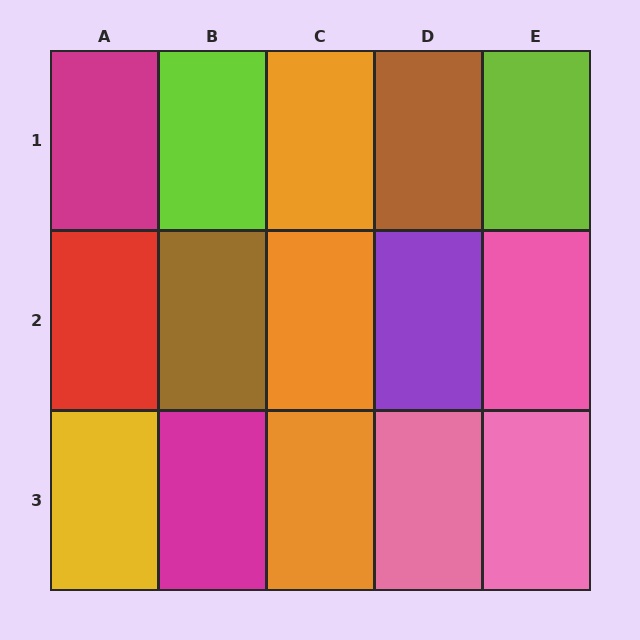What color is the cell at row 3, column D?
Pink.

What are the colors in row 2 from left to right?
Red, brown, orange, purple, pink.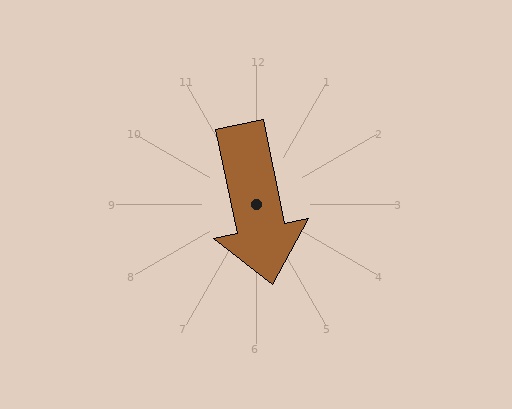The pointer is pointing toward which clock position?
Roughly 6 o'clock.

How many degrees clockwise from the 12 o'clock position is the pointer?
Approximately 168 degrees.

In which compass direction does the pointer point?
South.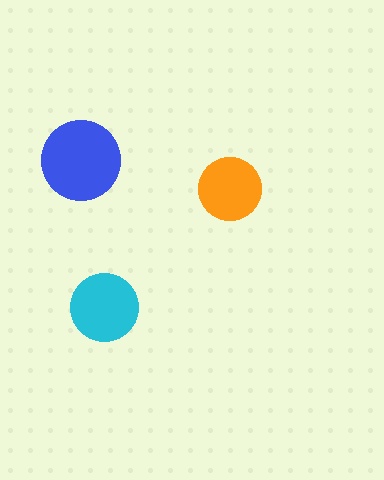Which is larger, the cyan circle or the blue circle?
The blue one.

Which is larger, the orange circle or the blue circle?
The blue one.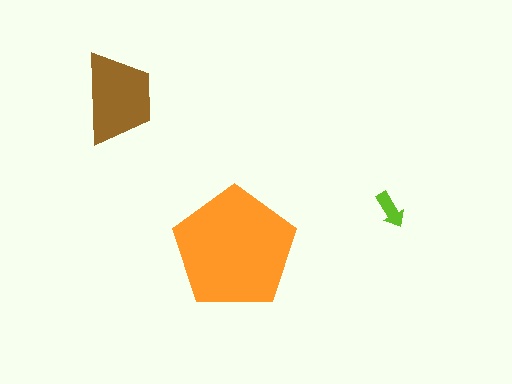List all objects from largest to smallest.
The orange pentagon, the brown trapezoid, the lime arrow.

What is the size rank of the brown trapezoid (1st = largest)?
2nd.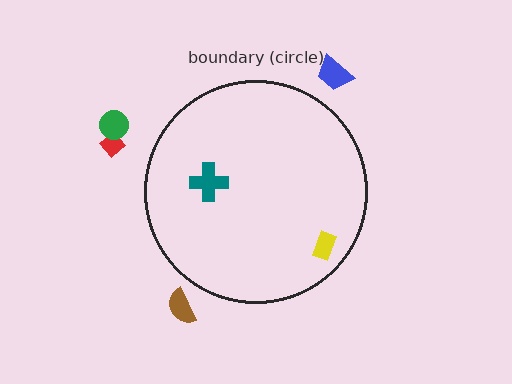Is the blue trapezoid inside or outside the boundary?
Outside.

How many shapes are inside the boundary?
2 inside, 4 outside.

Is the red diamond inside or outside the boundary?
Outside.